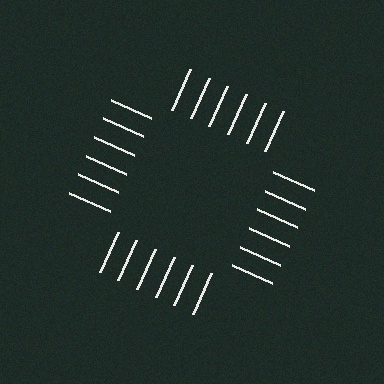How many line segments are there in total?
24 — 6 along each of the 4 edges.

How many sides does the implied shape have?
4 sides — the line-ends trace a square.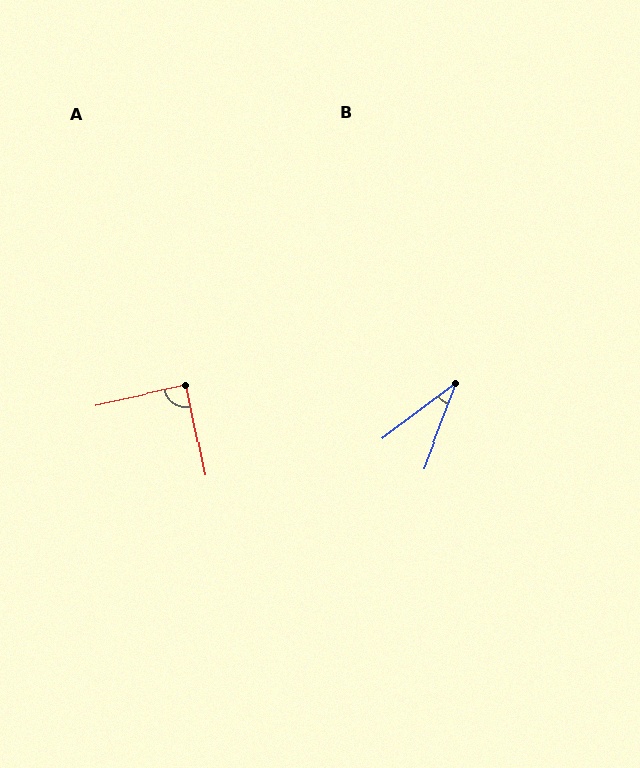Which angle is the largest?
A, at approximately 89 degrees.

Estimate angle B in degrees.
Approximately 32 degrees.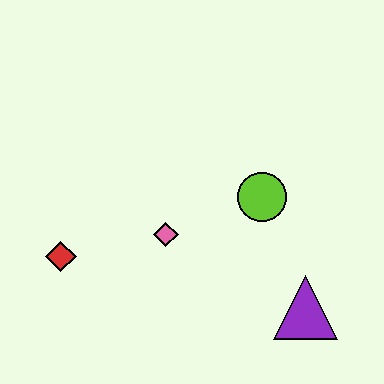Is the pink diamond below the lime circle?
Yes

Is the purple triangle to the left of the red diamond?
No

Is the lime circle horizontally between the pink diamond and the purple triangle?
Yes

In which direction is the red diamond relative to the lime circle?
The red diamond is to the left of the lime circle.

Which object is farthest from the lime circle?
The red diamond is farthest from the lime circle.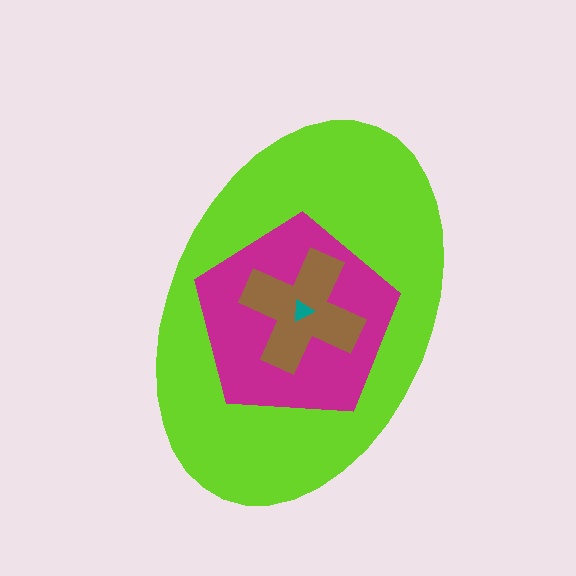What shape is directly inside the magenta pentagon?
The brown cross.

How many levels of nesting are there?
4.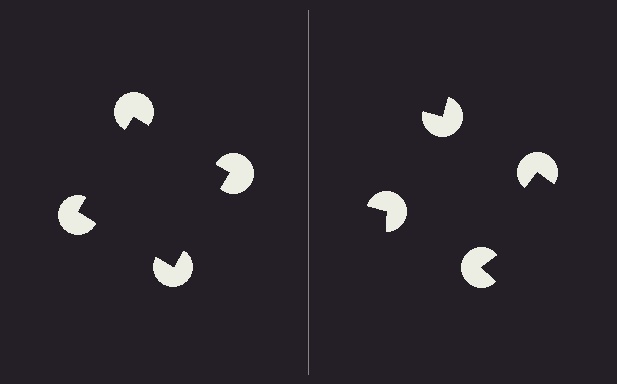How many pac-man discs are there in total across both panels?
8 — 4 on each side.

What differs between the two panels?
The pac-man discs are positioned identically on both sides; only the wedge orientations differ. On the left they align to a square; on the right they are misaligned.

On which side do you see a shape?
An illusory square appears on the left side. On the right side the wedge cuts are rotated, so no coherent shape forms.